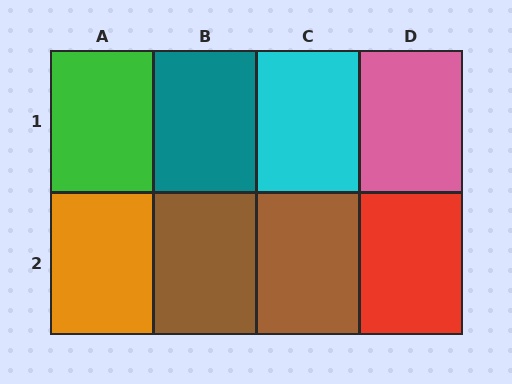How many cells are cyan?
1 cell is cyan.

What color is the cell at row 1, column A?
Green.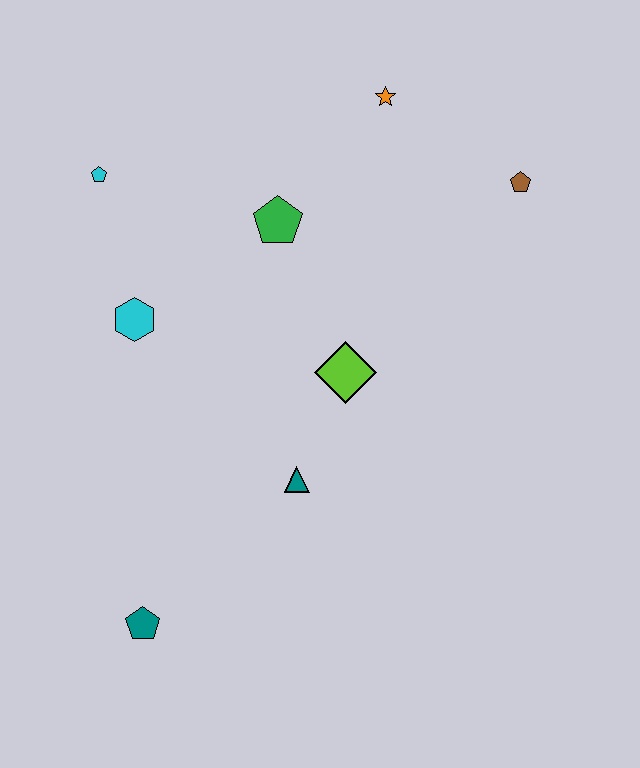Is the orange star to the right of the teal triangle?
Yes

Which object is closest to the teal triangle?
The lime diamond is closest to the teal triangle.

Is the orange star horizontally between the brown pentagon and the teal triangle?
Yes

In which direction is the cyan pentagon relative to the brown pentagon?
The cyan pentagon is to the left of the brown pentagon.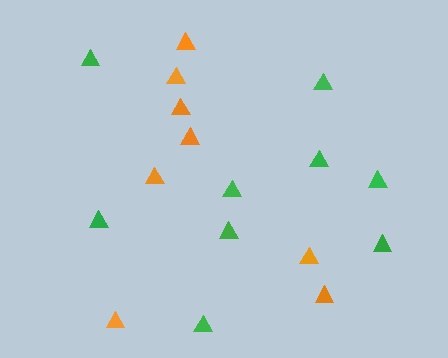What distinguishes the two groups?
There are 2 groups: one group of orange triangles (8) and one group of green triangles (9).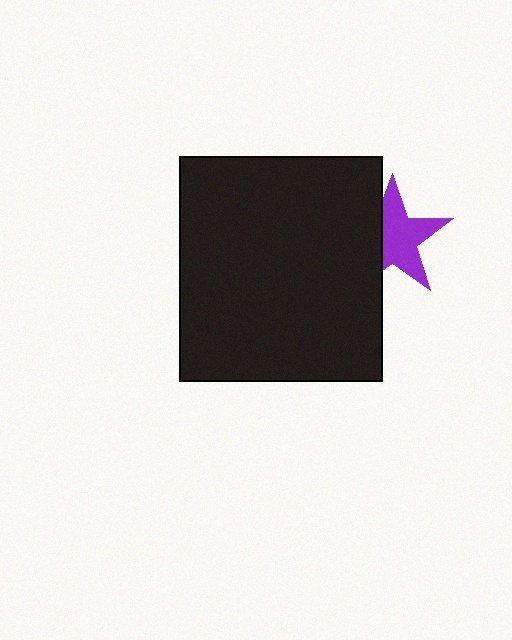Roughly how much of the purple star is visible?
About half of it is visible (roughly 64%).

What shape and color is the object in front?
The object in front is a black rectangle.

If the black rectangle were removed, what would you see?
You would see the complete purple star.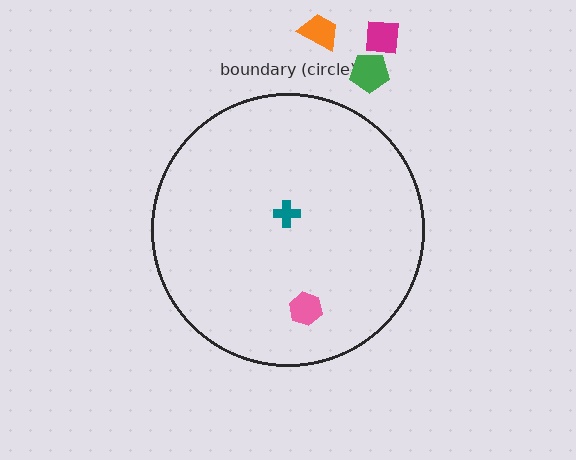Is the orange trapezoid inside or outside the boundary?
Outside.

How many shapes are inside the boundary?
2 inside, 3 outside.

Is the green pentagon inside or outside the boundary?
Outside.